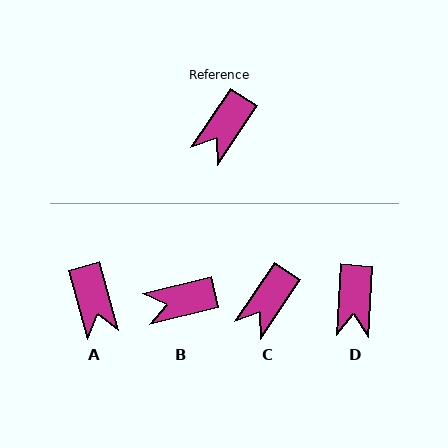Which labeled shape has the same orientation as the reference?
C.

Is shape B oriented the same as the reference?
No, it is off by about 42 degrees.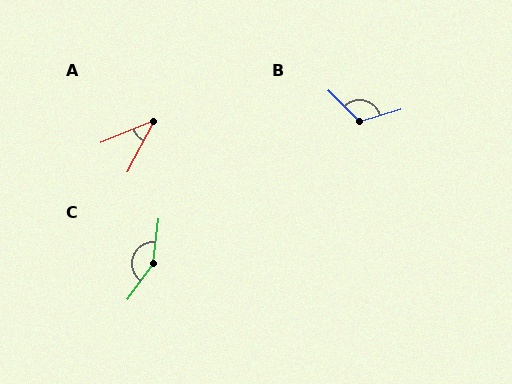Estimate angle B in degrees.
Approximately 119 degrees.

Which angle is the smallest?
A, at approximately 40 degrees.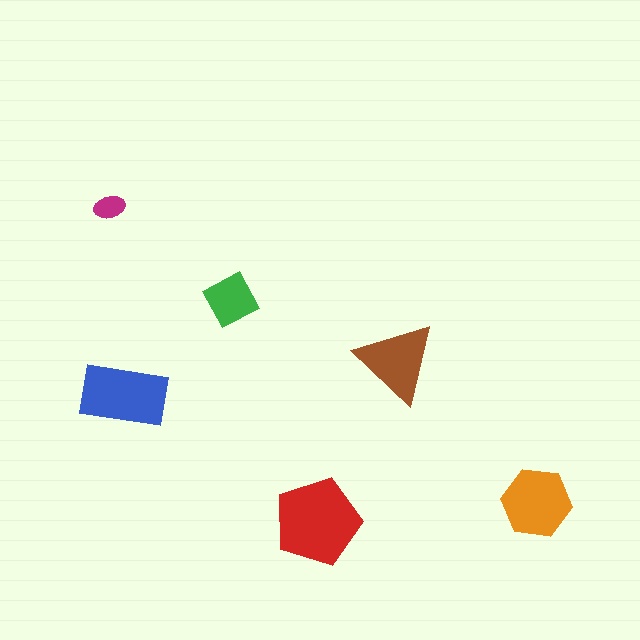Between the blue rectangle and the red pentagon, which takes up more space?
The red pentagon.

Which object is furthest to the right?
The orange hexagon is rightmost.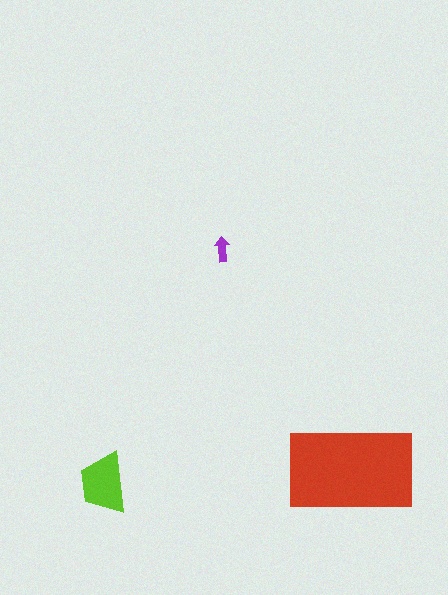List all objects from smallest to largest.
The purple arrow, the lime trapezoid, the red rectangle.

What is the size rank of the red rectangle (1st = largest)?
1st.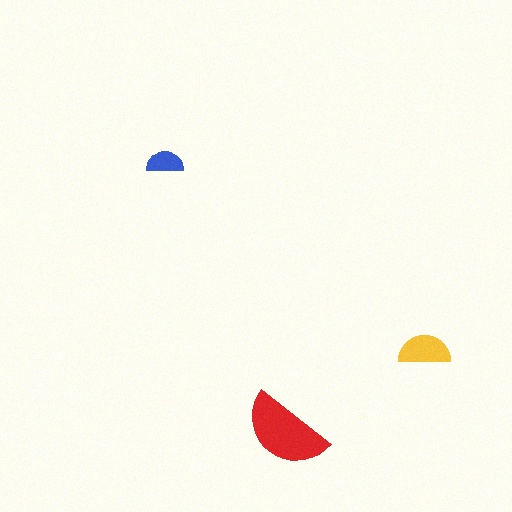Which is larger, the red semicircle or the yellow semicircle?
The red one.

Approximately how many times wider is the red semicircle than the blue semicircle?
About 2.5 times wider.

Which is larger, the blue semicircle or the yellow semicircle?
The yellow one.